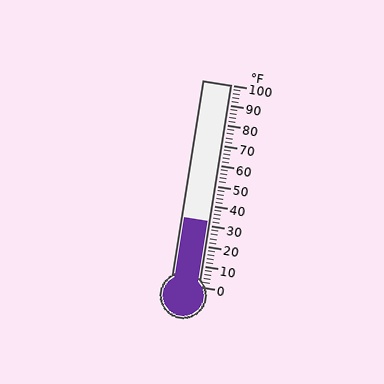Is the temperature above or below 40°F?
The temperature is below 40°F.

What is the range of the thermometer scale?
The thermometer scale ranges from 0°F to 100°F.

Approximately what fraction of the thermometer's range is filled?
The thermometer is filled to approximately 30% of its range.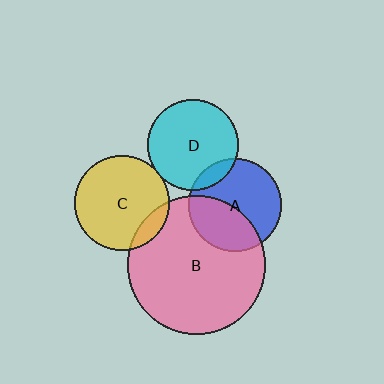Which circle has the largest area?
Circle B (pink).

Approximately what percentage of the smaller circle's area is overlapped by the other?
Approximately 40%.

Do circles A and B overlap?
Yes.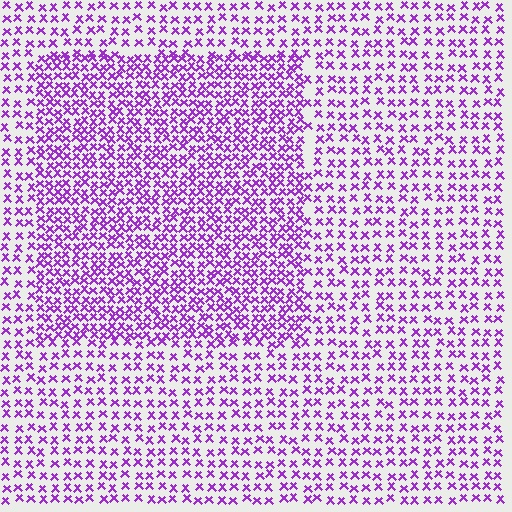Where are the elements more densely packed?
The elements are more densely packed inside the rectangle boundary.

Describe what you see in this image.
The image contains small purple elements arranged at two different densities. A rectangle-shaped region is visible where the elements are more densely packed than the surrounding area.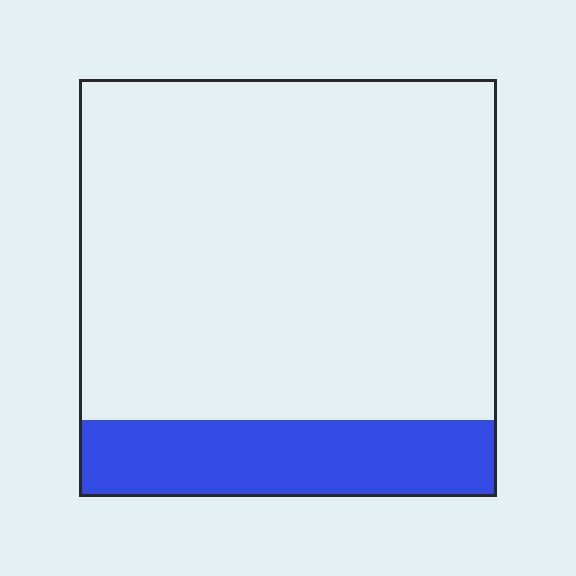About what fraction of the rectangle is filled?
About one fifth (1/5).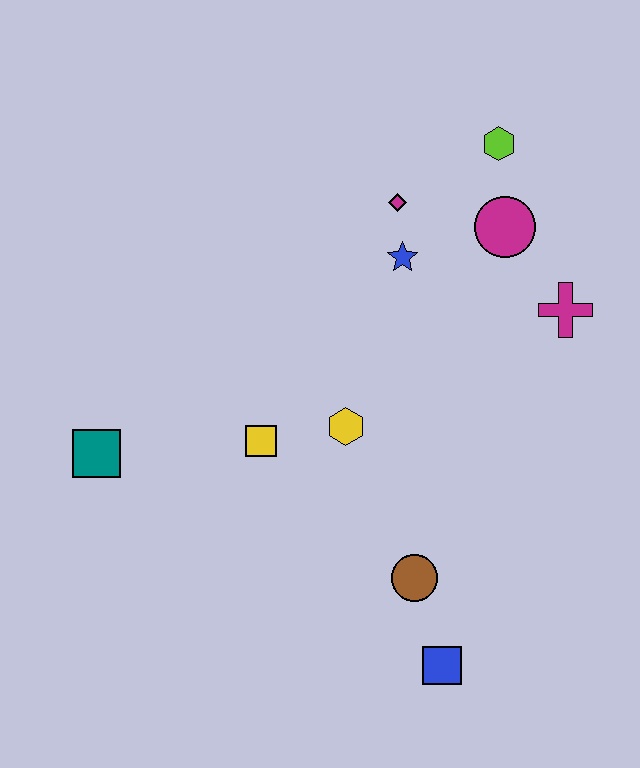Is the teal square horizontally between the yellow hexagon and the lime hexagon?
No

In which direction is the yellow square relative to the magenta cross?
The yellow square is to the left of the magenta cross.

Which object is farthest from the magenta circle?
The teal square is farthest from the magenta circle.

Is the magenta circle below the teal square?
No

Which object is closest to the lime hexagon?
The magenta circle is closest to the lime hexagon.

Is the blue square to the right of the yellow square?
Yes